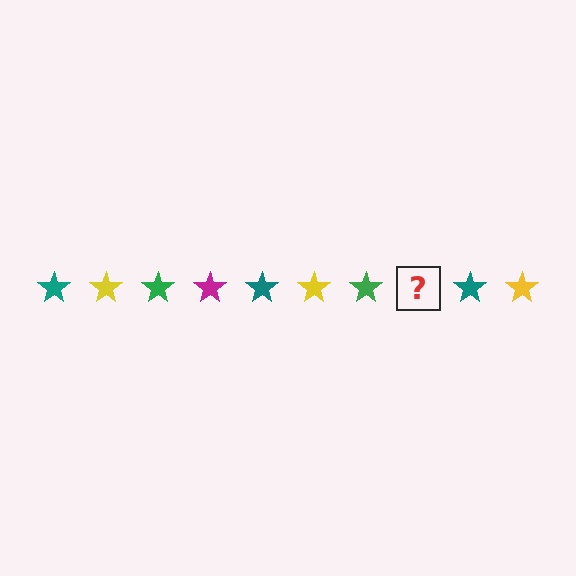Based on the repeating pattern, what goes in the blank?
The blank should be a magenta star.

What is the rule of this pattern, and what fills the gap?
The rule is that the pattern cycles through teal, yellow, green, magenta stars. The gap should be filled with a magenta star.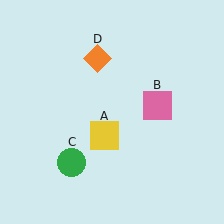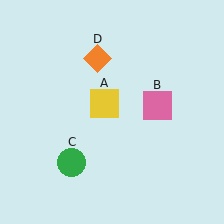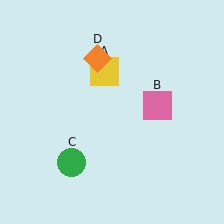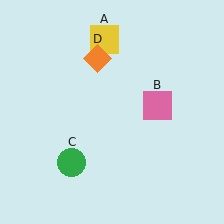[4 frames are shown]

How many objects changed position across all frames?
1 object changed position: yellow square (object A).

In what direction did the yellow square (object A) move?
The yellow square (object A) moved up.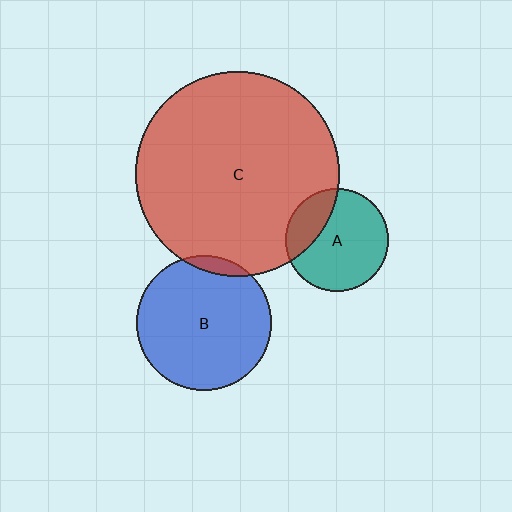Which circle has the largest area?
Circle C (red).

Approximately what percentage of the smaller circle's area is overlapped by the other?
Approximately 25%.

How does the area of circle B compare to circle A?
Approximately 1.7 times.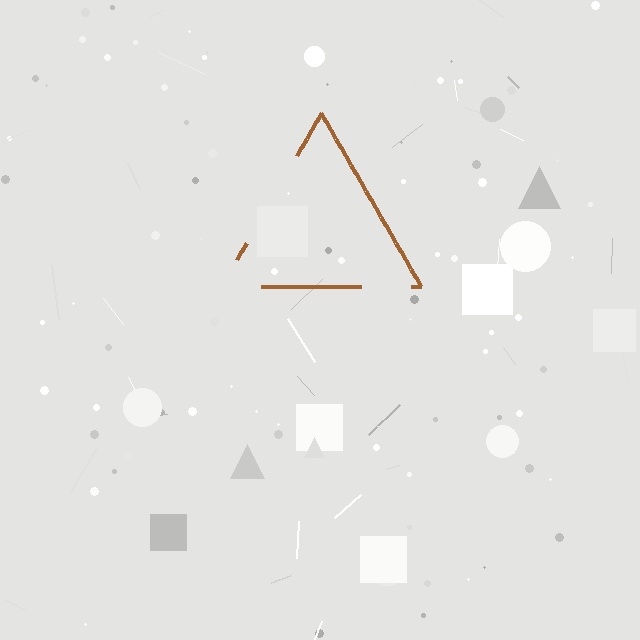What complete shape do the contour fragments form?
The contour fragments form a triangle.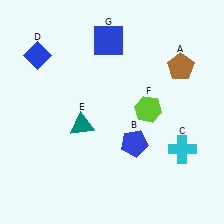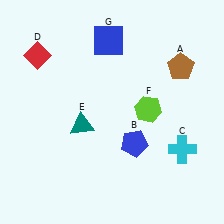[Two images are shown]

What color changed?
The diamond (D) changed from blue in Image 1 to red in Image 2.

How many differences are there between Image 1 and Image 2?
There is 1 difference between the two images.